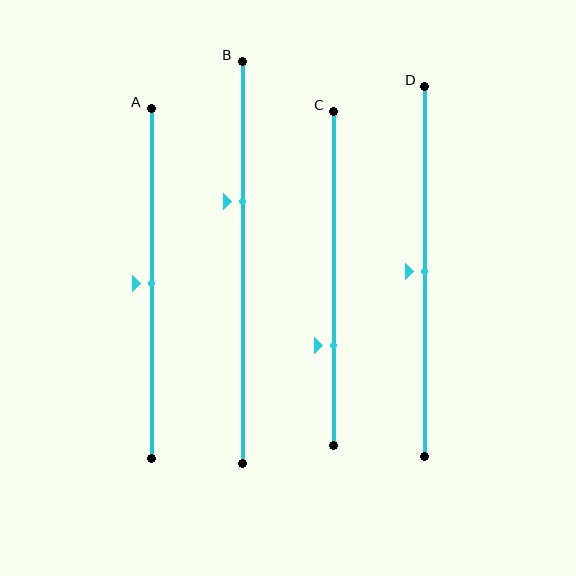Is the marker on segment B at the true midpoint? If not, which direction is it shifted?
No, the marker on segment B is shifted upward by about 15% of the segment length.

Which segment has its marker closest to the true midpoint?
Segment A has its marker closest to the true midpoint.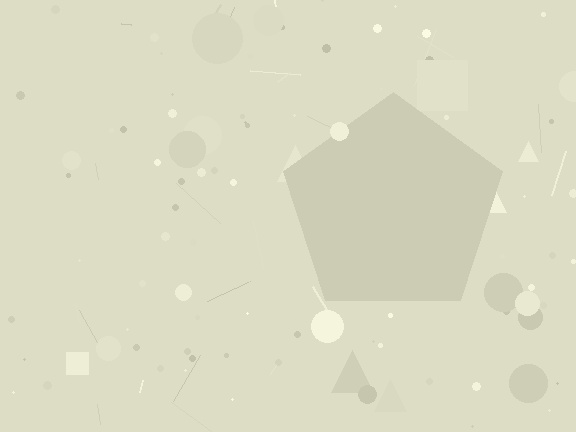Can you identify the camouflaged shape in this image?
The camouflaged shape is a pentagon.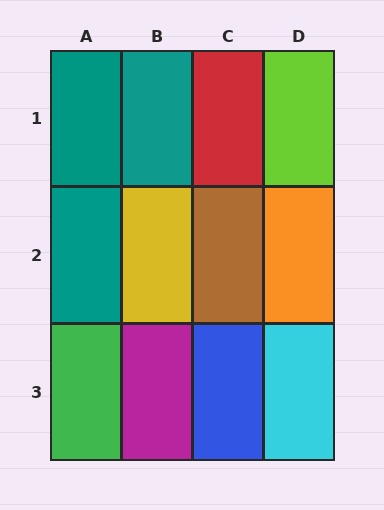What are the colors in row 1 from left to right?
Teal, teal, red, lime.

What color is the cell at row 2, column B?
Yellow.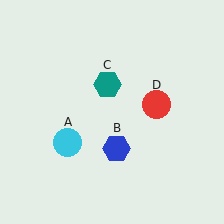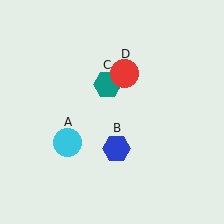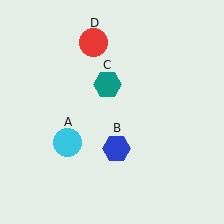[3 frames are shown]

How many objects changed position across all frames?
1 object changed position: red circle (object D).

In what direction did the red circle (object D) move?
The red circle (object D) moved up and to the left.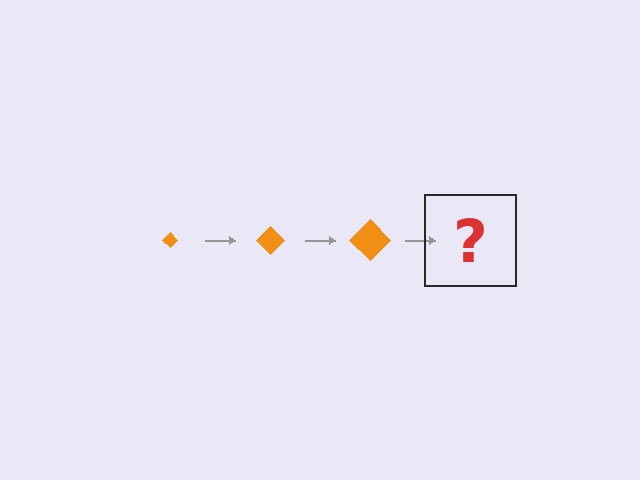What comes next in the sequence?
The next element should be an orange diamond, larger than the previous one.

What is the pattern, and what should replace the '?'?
The pattern is that the diamond gets progressively larger each step. The '?' should be an orange diamond, larger than the previous one.